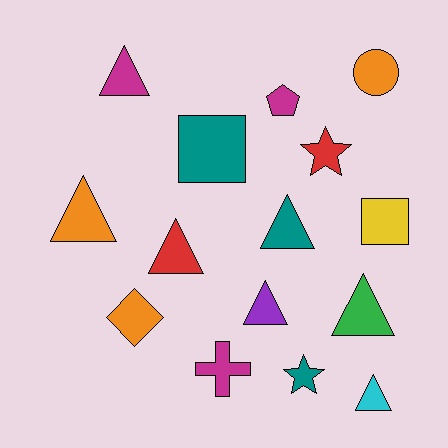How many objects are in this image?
There are 15 objects.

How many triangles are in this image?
There are 7 triangles.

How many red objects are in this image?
There are 2 red objects.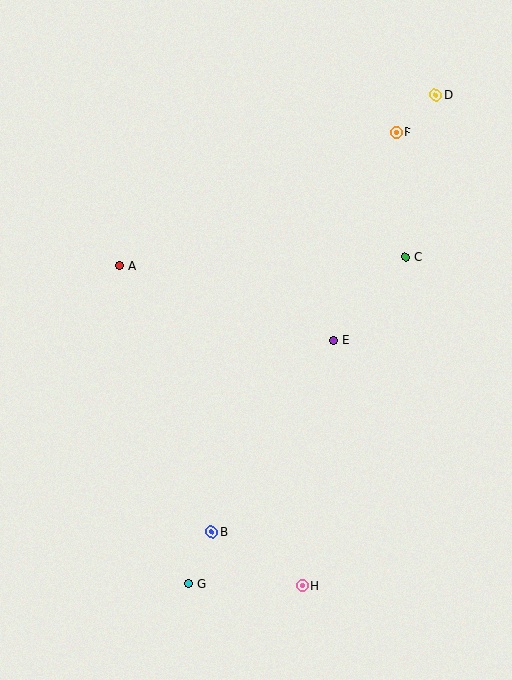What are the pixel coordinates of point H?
Point H is at (302, 586).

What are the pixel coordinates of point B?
Point B is at (212, 532).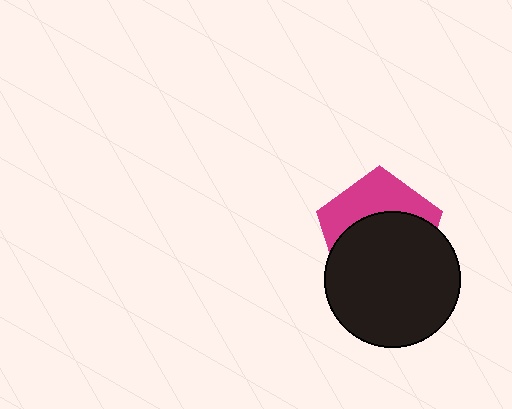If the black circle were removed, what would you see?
You would see the complete magenta pentagon.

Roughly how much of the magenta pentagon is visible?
A small part of it is visible (roughly 39%).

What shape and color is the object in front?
The object in front is a black circle.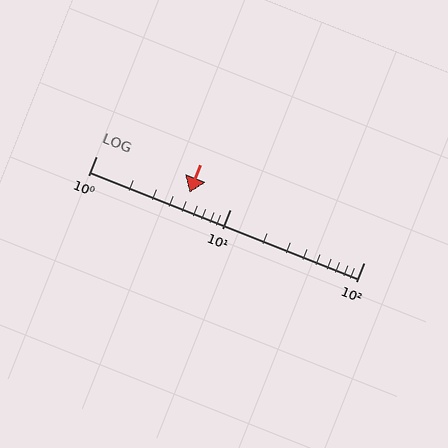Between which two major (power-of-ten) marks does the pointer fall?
The pointer is between 1 and 10.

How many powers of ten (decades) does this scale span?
The scale spans 2 decades, from 1 to 100.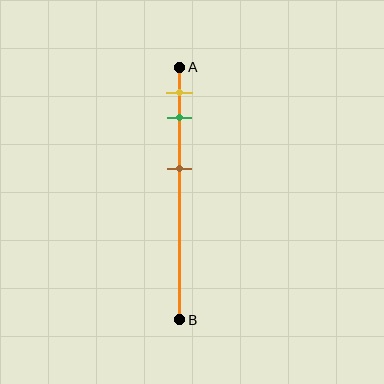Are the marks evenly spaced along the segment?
No, the marks are not evenly spaced.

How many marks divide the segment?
There are 3 marks dividing the segment.